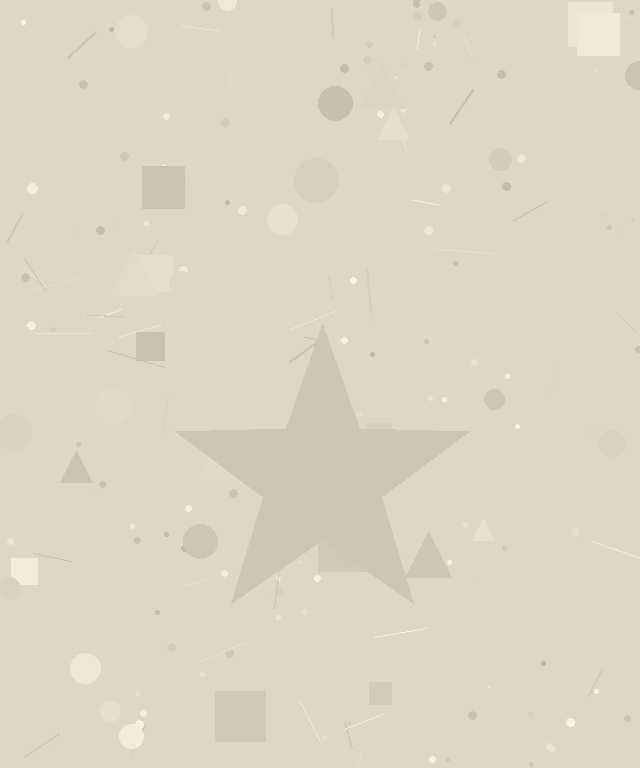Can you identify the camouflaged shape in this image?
The camouflaged shape is a star.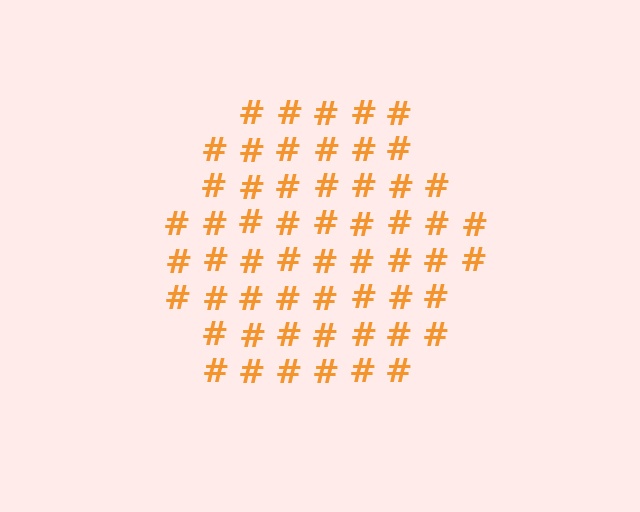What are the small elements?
The small elements are hash symbols.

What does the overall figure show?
The overall figure shows a hexagon.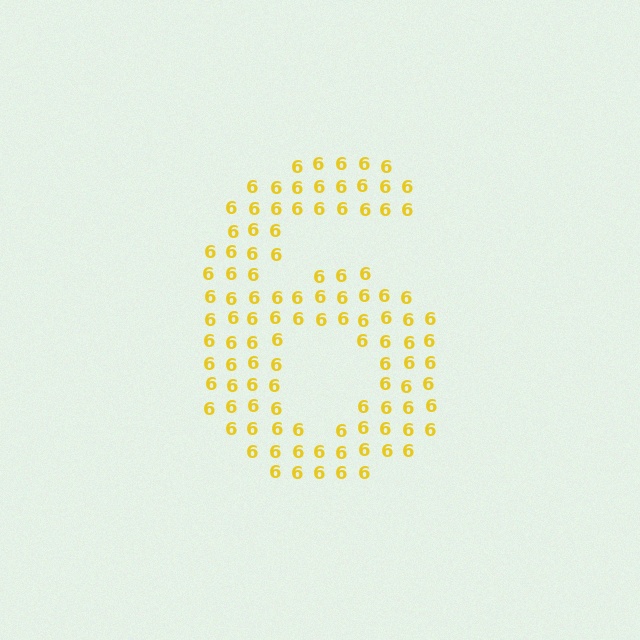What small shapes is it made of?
It is made of small digit 6's.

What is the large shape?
The large shape is the digit 6.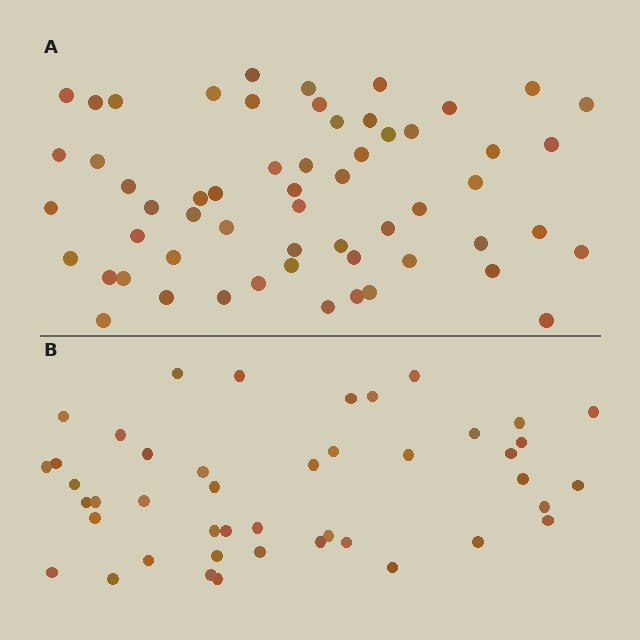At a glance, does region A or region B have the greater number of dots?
Region A (the top region) has more dots.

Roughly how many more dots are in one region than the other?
Region A has approximately 15 more dots than region B.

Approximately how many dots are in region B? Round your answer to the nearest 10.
About 40 dots. (The exact count is 44, which rounds to 40.)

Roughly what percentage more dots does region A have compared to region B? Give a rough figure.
About 30% more.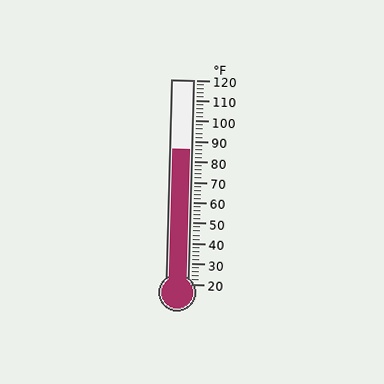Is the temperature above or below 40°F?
The temperature is above 40°F.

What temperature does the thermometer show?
The thermometer shows approximately 86°F.